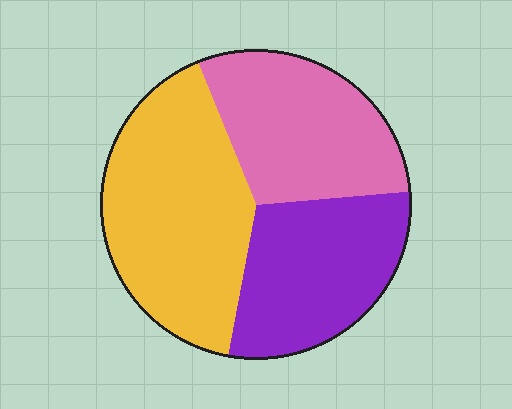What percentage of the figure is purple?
Purple takes up between a quarter and a half of the figure.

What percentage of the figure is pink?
Pink covers about 30% of the figure.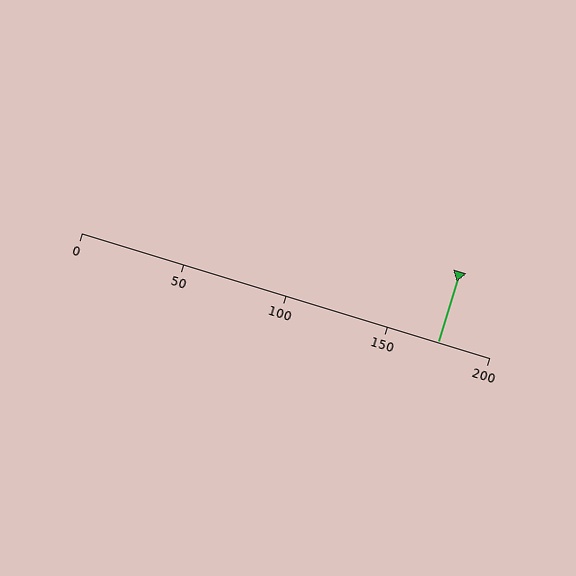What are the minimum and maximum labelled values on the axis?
The axis runs from 0 to 200.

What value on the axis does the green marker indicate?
The marker indicates approximately 175.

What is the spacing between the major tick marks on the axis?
The major ticks are spaced 50 apart.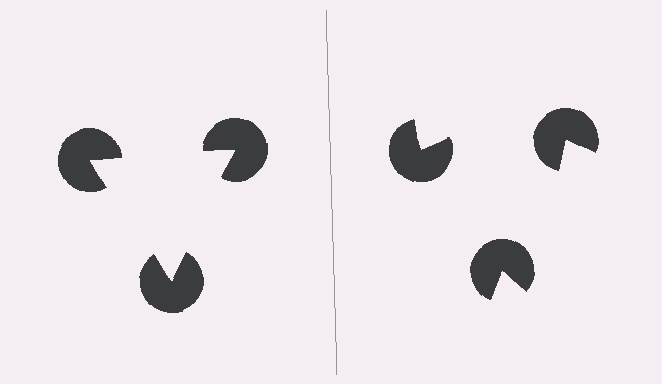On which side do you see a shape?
An illusory triangle appears on the left side. On the right side the wedge cuts are rotated, so no coherent shape forms.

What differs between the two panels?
The pac-man discs are positioned identically on both sides; only the wedge orientations differ. On the left they align to a triangle; on the right they are misaligned.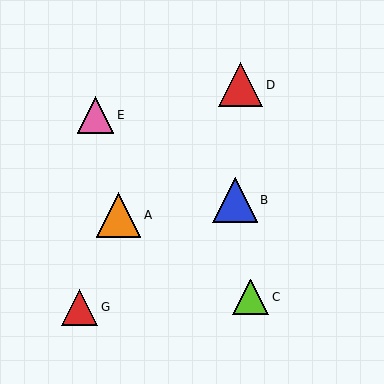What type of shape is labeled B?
Shape B is a blue triangle.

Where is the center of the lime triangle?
The center of the lime triangle is at (251, 297).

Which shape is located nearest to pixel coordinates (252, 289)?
The lime triangle (labeled C) at (251, 297) is nearest to that location.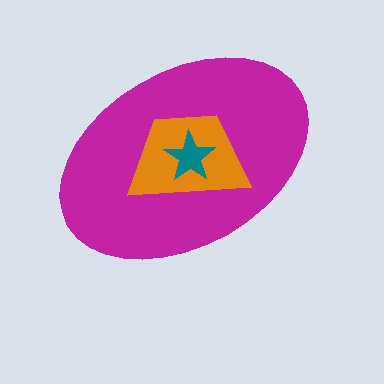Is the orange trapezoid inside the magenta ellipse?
Yes.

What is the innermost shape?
The teal star.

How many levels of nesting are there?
3.